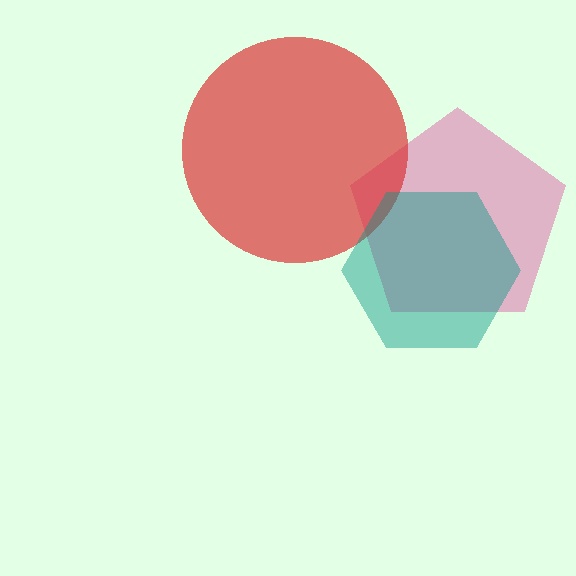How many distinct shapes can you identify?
There are 3 distinct shapes: a pink pentagon, a red circle, a teal hexagon.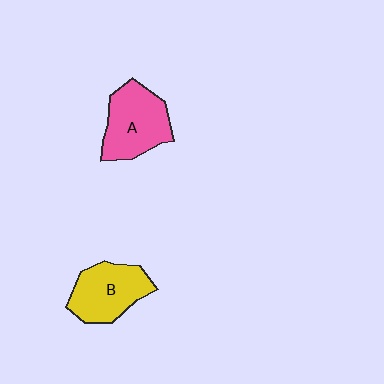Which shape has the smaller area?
Shape B (yellow).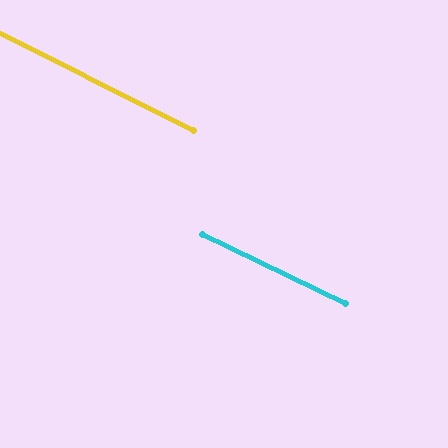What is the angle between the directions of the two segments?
Approximately 1 degree.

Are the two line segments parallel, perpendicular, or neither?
Parallel — their directions differ by only 0.9°.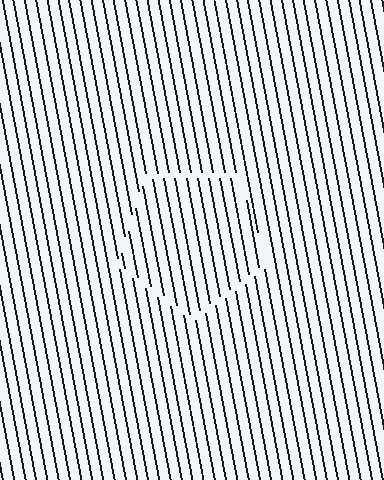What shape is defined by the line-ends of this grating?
An illusory pentagon. The interior of the shape contains the same grating, shifted by half a period — the contour is defined by the phase discontinuity where line-ends from the inner and outer gratings abut.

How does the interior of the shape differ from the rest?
The interior of the shape contains the same grating, shifted by half a period — the contour is defined by the phase discontinuity where line-ends from the inner and outer gratings abut.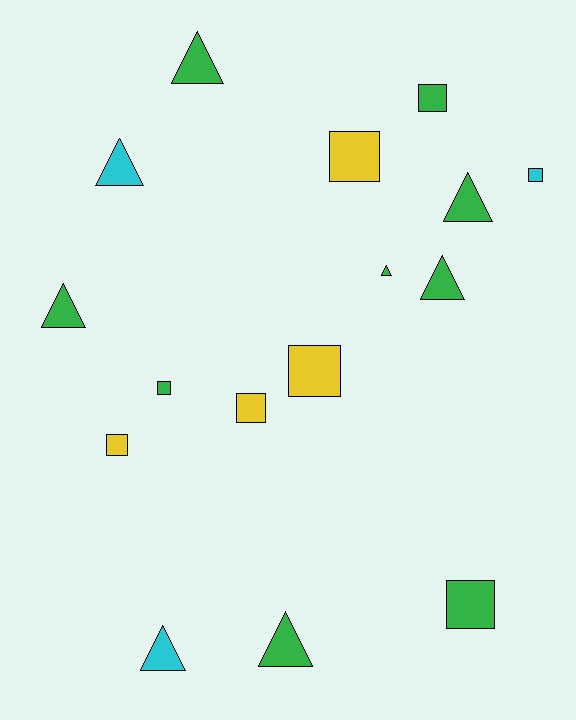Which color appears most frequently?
Green, with 9 objects.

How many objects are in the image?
There are 16 objects.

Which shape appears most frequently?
Square, with 8 objects.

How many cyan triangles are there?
There are 2 cyan triangles.